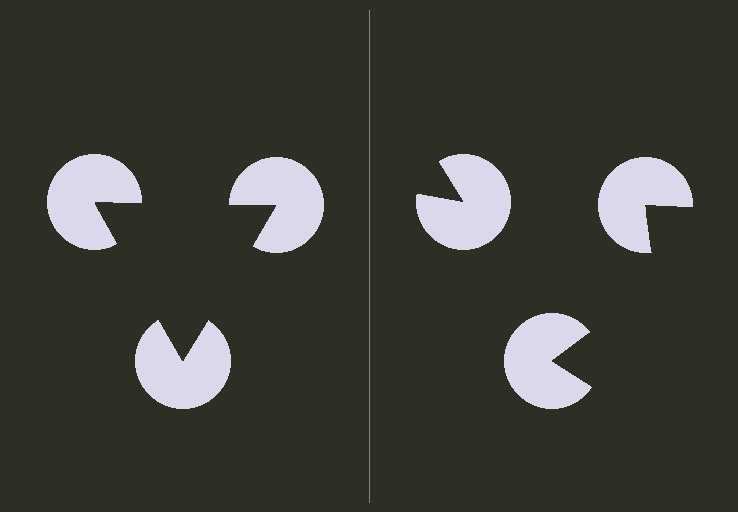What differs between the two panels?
The pac-man discs are positioned identically on both sides; only the wedge orientations differ. On the left they align to a triangle; on the right they are misaligned.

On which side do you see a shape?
An illusory triangle appears on the left side. On the right side the wedge cuts are rotated, so no coherent shape forms.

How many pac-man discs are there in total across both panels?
6 — 3 on each side.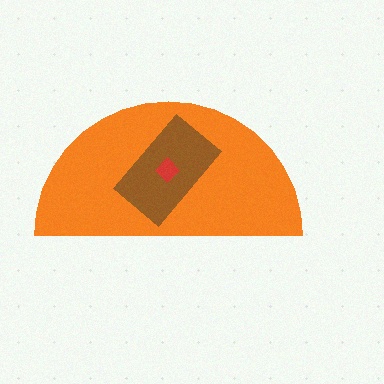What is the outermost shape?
The orange semicircle.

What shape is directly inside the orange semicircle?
The brown rectangle.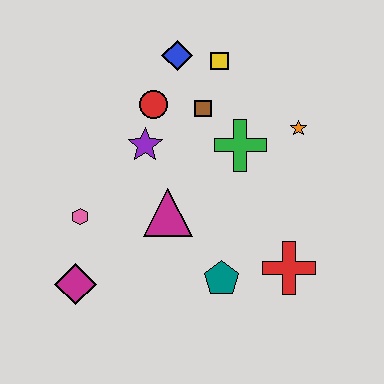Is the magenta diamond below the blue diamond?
Yes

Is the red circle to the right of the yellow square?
No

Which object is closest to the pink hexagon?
The magenta diamond is closest to the pink hexagon.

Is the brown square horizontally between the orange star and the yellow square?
No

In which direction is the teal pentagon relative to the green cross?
The teal pentagon is below the green cross.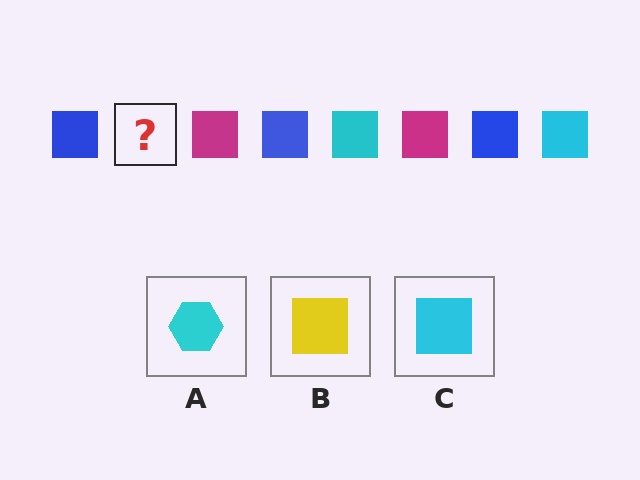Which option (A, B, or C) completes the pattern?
C.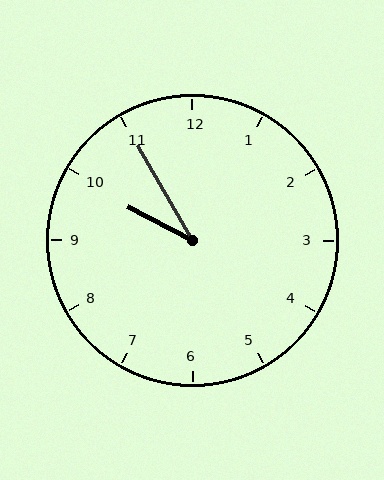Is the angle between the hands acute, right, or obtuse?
It is acute.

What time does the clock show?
9:55.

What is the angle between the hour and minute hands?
Approximately 32 degrees.